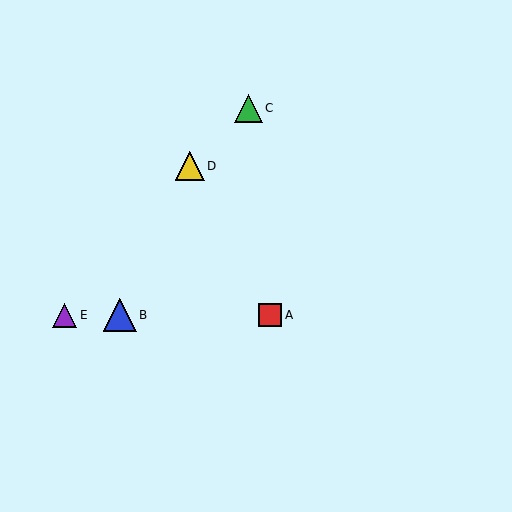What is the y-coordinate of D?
Object D is at y≈166.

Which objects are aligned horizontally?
Objects A, B, E are aligned horizontally.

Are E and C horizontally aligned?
No, E is at y≈315 and C is at y≈108.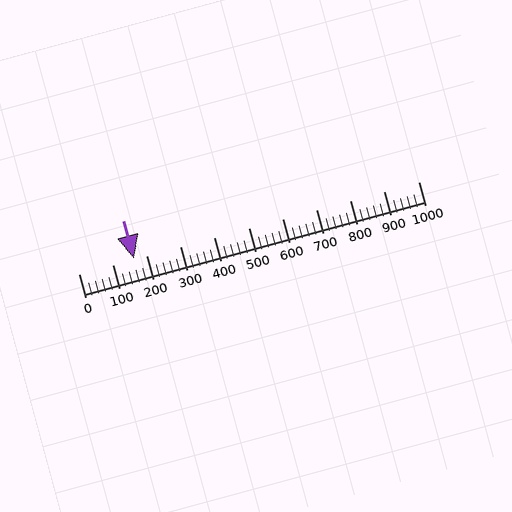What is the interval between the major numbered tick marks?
The major tick marks are spaced 100 units apart.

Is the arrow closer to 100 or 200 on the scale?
The arrow is closer to 200.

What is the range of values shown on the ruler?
The ruler shows values from 0 to 1000.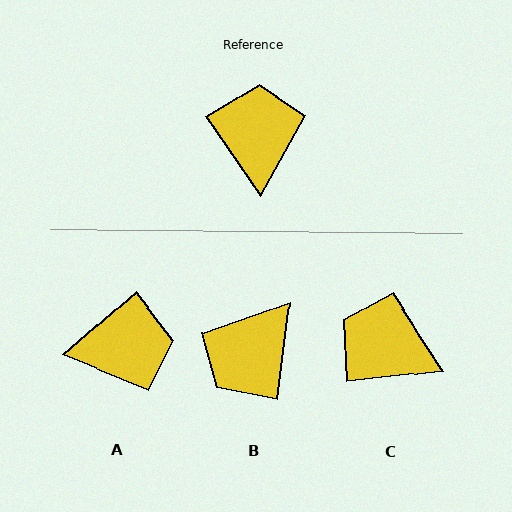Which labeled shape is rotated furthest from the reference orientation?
B, about 138 degrees away.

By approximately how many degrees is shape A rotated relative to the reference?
Approximately 83 degrees clockwise.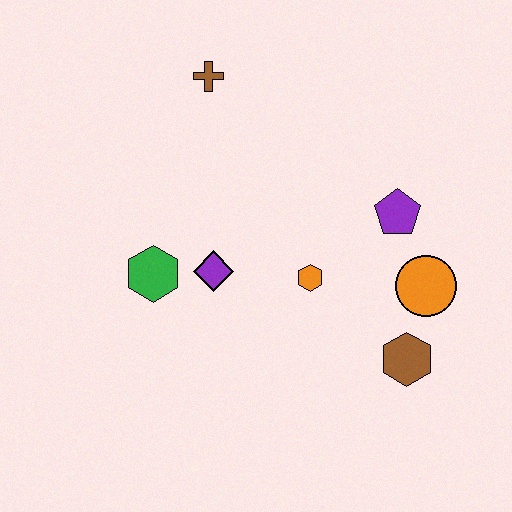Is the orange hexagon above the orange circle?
Yes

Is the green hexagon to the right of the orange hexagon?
No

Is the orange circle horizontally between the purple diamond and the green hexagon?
No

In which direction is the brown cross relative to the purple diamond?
The brown cross is above the purple diamond.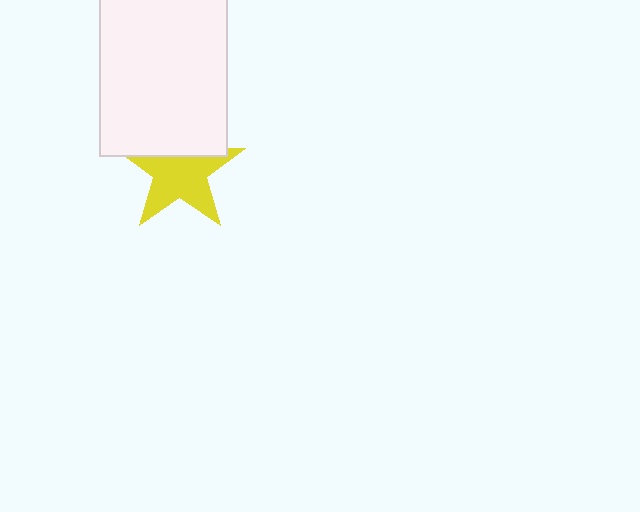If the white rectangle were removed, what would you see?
You would see the complete yellow star.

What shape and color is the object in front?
The object in front is a white rectangle.